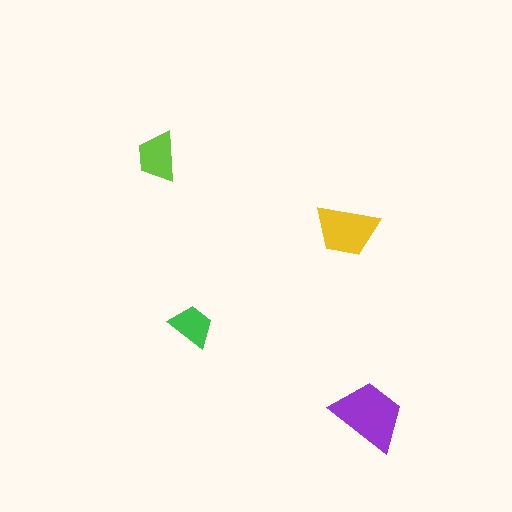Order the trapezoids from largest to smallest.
the purple one, the yellow one, the lime one, the green one.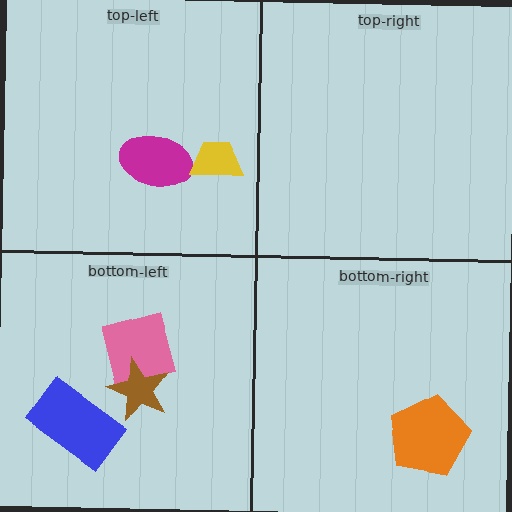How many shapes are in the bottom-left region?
3.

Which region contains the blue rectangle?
The bottom-left region.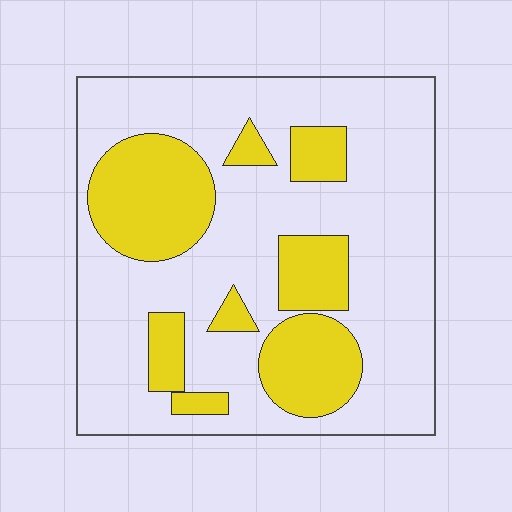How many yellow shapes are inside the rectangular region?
8.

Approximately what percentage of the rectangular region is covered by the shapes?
Approximately 30%.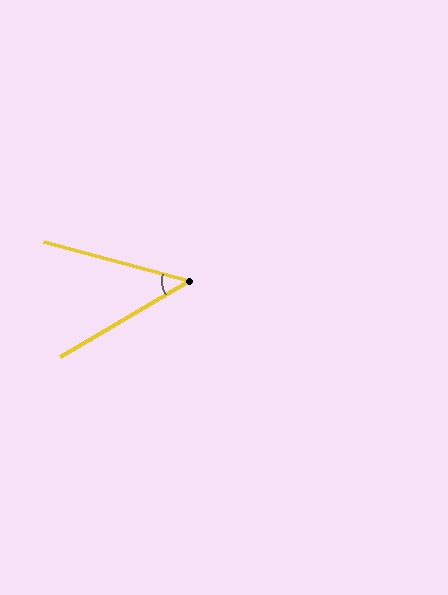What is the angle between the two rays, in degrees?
Approximately 46 degrees.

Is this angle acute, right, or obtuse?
It is acute.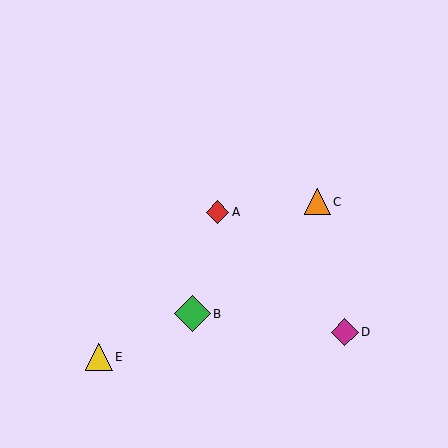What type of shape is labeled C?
Shape C is an orange triangle.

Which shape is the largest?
The green diamond (labeled B) is the largest.